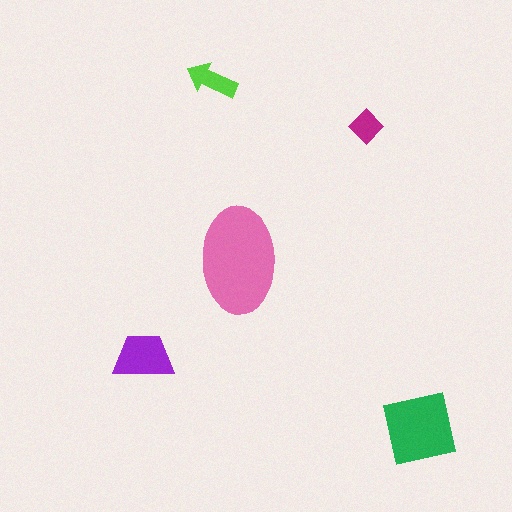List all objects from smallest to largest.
The magenta diamond, the lime arrow, the purple trapezoid, the green square, the pink ellipse.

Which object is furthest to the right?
The green square is rightmost.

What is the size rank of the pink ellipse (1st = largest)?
1st.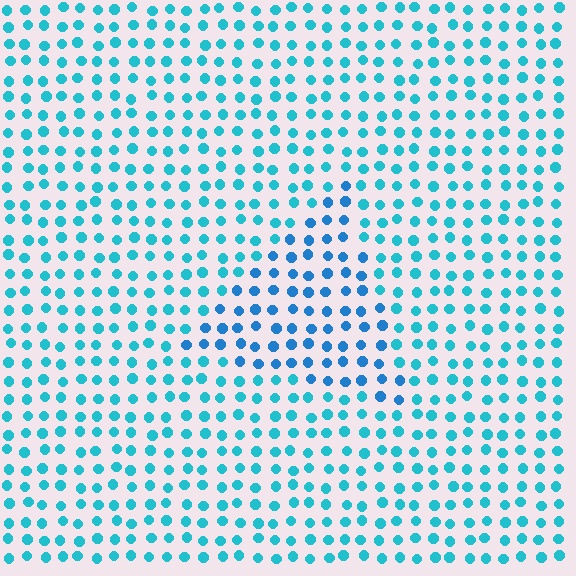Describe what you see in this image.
The image is filled with small cyan elements in a uniform arrangement. A triangle-shaped region is visible where the elements are tinted to a slightly different hue, forming a subtle color boundary.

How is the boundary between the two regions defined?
The boundary is defined purely by a slight shift in hue (about 23 degrees). Spacing, size, and orientation are identical on both sides.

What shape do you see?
I see a triangle.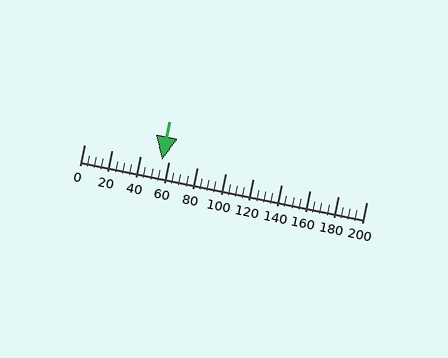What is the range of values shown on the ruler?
The ruler shows values from 0 to 200.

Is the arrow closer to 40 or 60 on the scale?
The arrow is closer to 60.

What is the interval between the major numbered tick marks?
The major tick marks are spaced 20 units apart.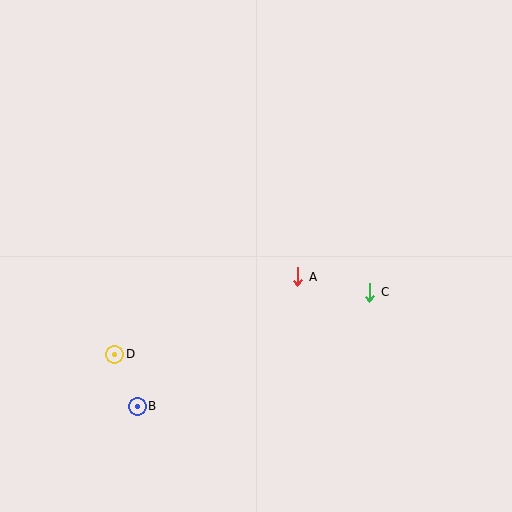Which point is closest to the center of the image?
Point A at (298, 277) is closest to the center.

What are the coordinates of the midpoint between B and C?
The midpoint between B and C is at (253, 349).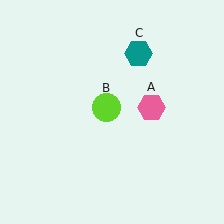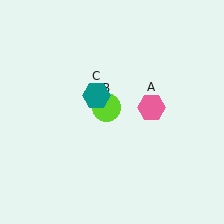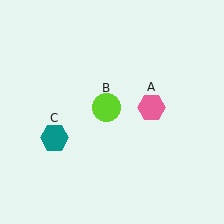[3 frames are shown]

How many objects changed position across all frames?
1 object changed position: teal hexagon (object C).